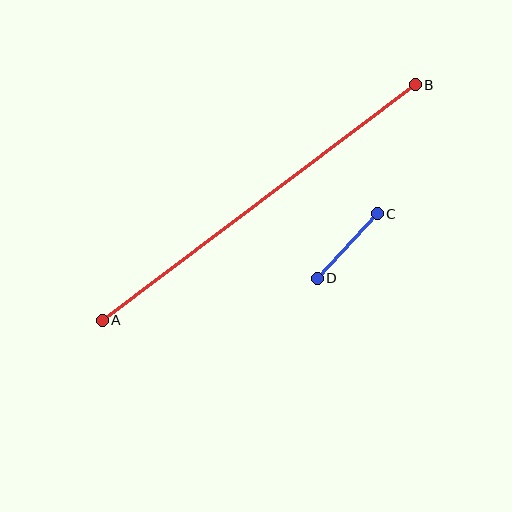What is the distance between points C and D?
The distance is approximately 88 pixels.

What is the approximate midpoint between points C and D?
The midpoint is at approximately (347, 246) pixels.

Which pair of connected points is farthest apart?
Points A and B are farthest apart.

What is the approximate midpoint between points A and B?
The midpoint is at approximately (259, 203) pixels.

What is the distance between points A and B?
The distance is approximately 392 pixels.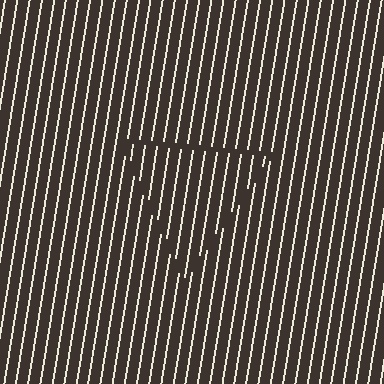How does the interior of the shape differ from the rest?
The interior of the shape contains the same grating, shifted by half a period — the contour is defined by the phase discontinuity where line-ends from the inner and outer gratings abut.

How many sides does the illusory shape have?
3 sides — the line-ends trace a triangle.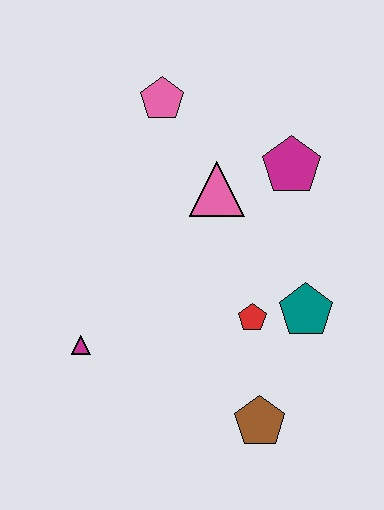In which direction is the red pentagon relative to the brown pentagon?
The red pentagon is above the brown pentagon.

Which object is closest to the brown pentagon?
The red pentagon is closest to the brown pentagon.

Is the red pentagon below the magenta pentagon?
Yes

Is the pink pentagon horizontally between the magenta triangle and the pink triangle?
Yes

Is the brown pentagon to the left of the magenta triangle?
No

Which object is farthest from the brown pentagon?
The pink pentagon is farthest from the brown pentagon.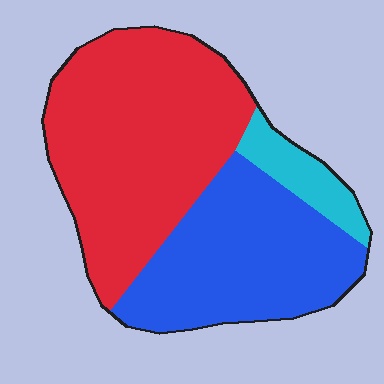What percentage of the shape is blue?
Blue takes up about three eighths (3/8) of the shape.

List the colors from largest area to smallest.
From largest to smallest: red, blue, cyan.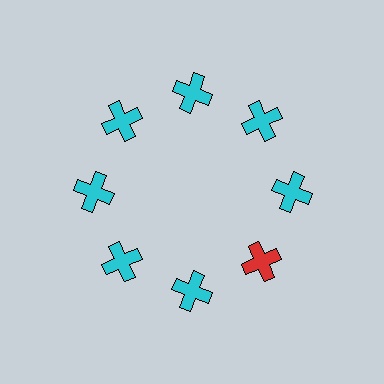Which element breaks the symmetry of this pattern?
The red cross at roughly the 4 o'clock position breaks the symmetry. All other shapes are cyan crosses.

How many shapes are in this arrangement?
There are 8 shapes arranged in a ring pattern.